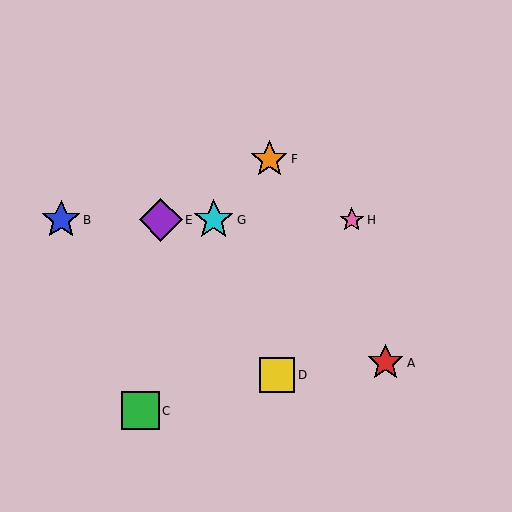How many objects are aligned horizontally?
4 objects (B, E, G, H) are aligned horizontally.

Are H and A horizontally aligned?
No, H is at y≈220 and A is at y≈363.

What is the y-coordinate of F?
Object F is at y≈159.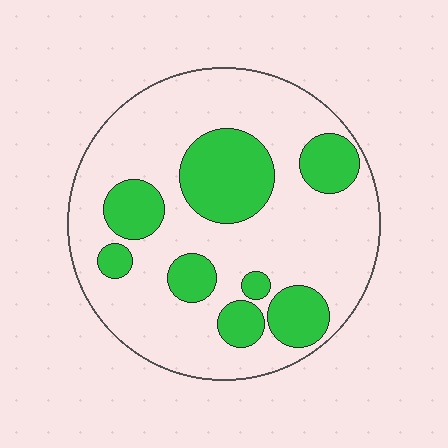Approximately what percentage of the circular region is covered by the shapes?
Approximately 30%.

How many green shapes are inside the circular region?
8.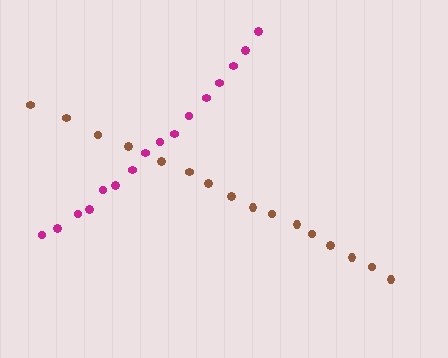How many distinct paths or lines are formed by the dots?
There are 2 distinct paths.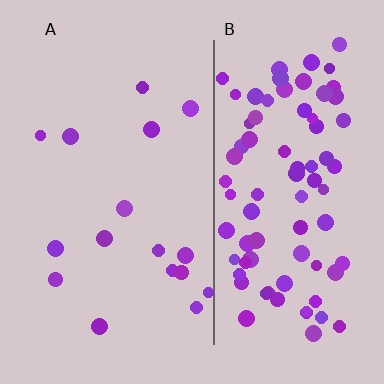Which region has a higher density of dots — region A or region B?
B (the right).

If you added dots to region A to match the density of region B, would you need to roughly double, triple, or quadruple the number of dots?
Approximately quadruple.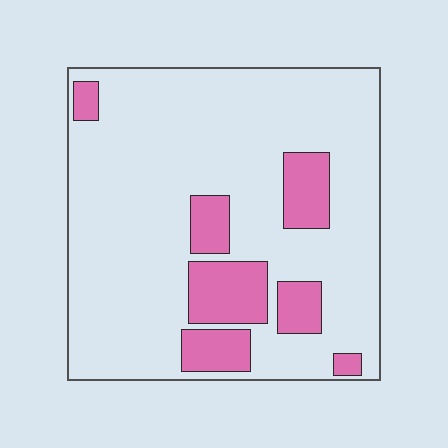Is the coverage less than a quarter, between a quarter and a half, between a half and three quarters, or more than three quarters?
Less than a quarter.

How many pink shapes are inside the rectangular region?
7.